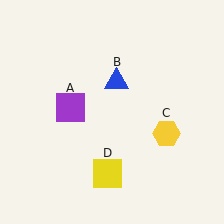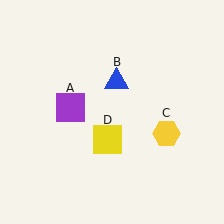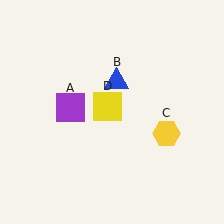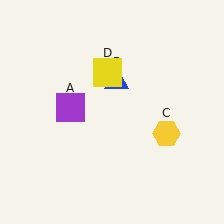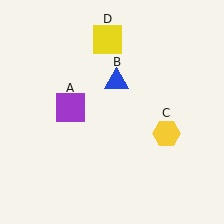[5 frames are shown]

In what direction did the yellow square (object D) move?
The yellow square (object D) moved up.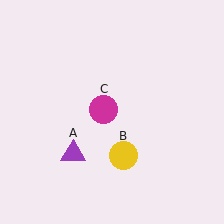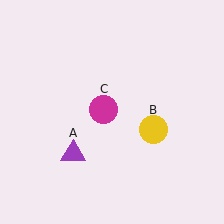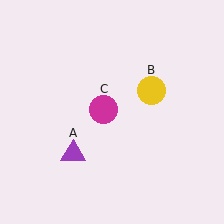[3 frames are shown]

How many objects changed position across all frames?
1 object changed position: yellow circle (object B).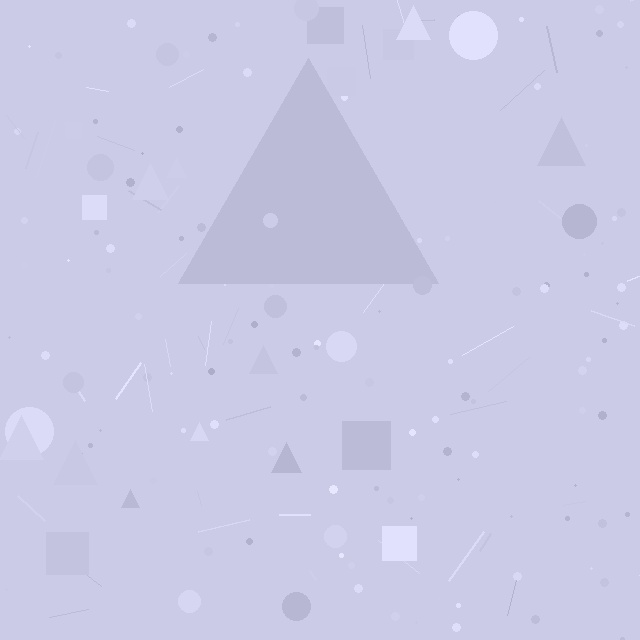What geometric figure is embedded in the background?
A triangle is embedded in the background.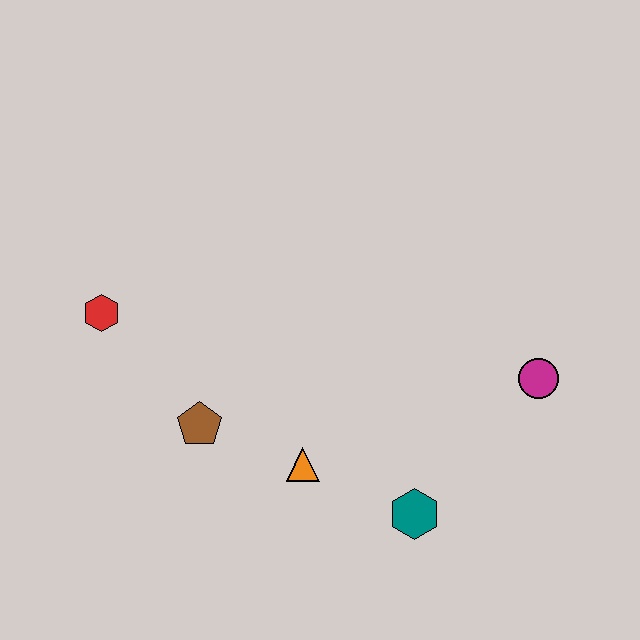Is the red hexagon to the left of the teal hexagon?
Yes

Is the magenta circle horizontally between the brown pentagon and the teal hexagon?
No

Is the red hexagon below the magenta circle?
No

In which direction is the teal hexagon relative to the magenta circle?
The teal hexagon is below the magenta circle.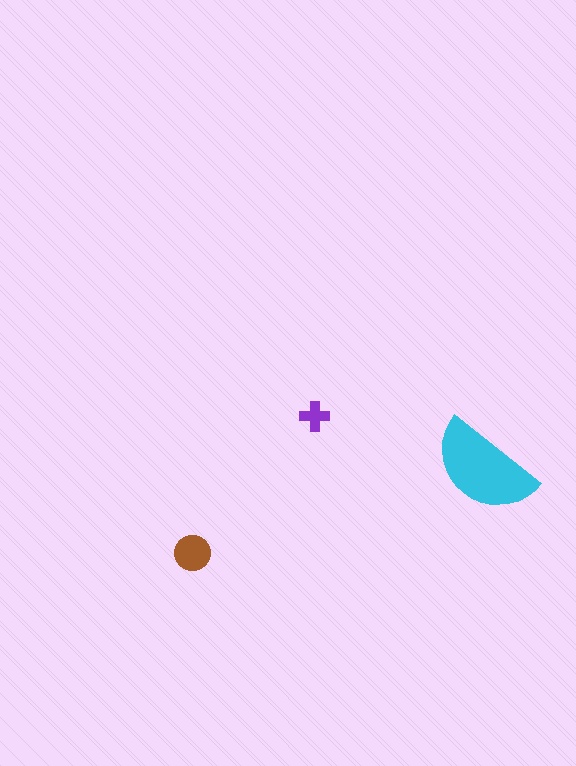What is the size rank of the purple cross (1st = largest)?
3rd.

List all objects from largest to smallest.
The cyan semicircle, the brown circle, the purple cross.